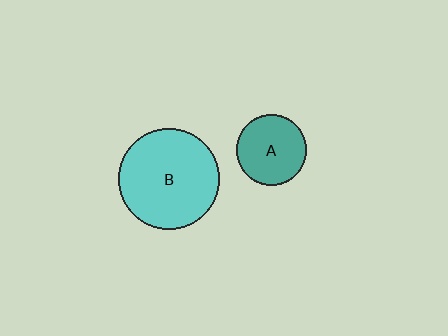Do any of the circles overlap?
No, none of the circles overlap.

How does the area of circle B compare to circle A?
Approximately 2.1 times.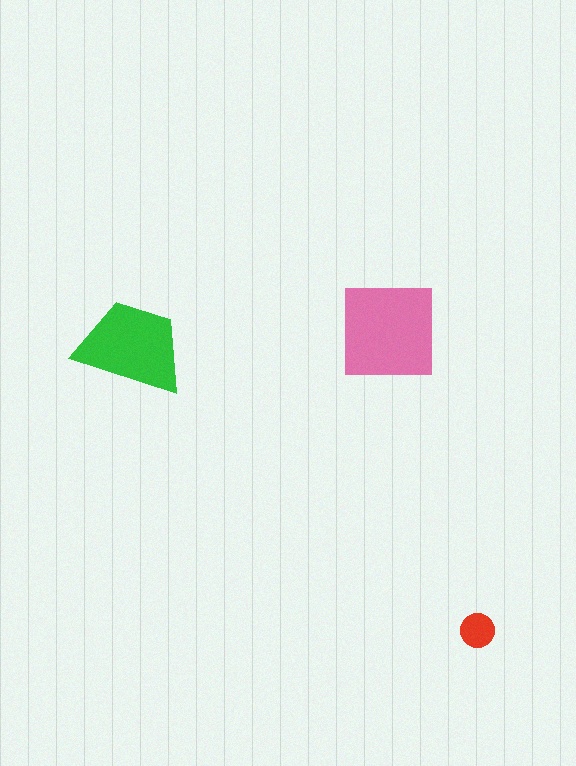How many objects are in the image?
There are 3 objects in the image.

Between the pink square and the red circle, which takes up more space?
The pink square.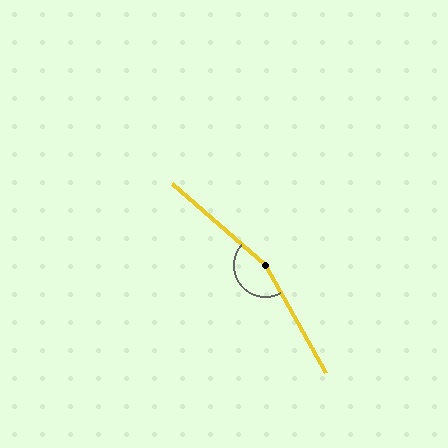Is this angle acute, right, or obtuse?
It is obtuse.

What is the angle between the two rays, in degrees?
Approximately 161 degrees.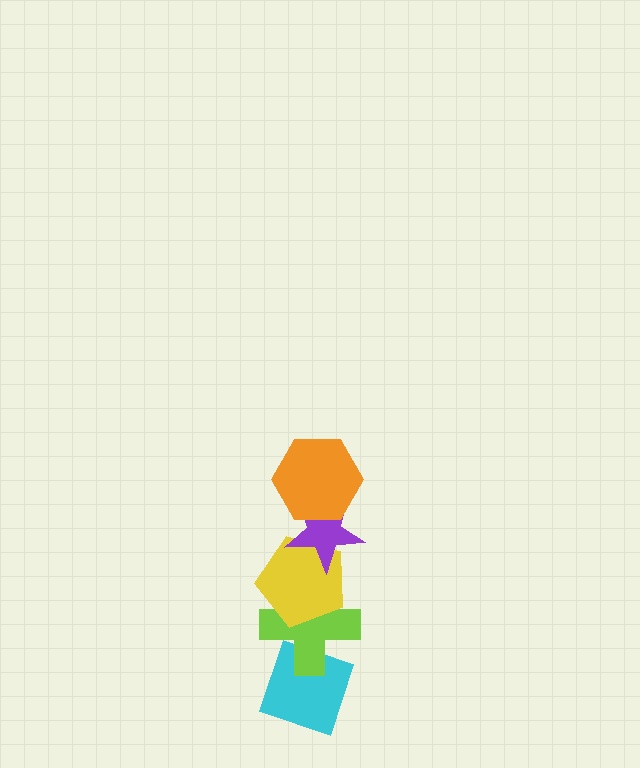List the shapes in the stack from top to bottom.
From top to bottom: the orange hexagon, the purple star, the yellow pentagon, the lime cross, the cyan diamond.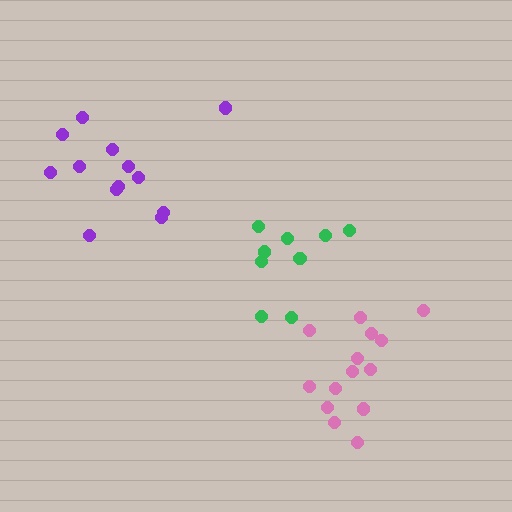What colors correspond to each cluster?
The clusters are colored: purple, green, pink.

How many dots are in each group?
Group 1: 13 dots, Group 2: 9 dots, Group 3: 14 dots (36 total).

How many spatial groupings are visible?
There are 3 spatial groupings.